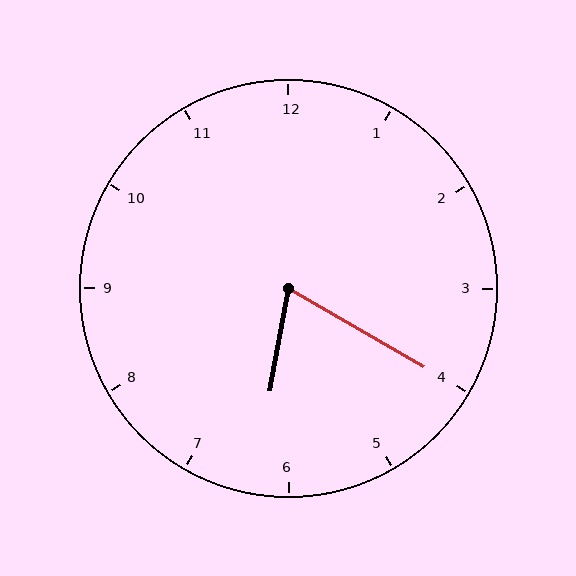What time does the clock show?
6:20.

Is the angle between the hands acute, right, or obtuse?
It is acute.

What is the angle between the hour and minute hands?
Approximately 70 degrees.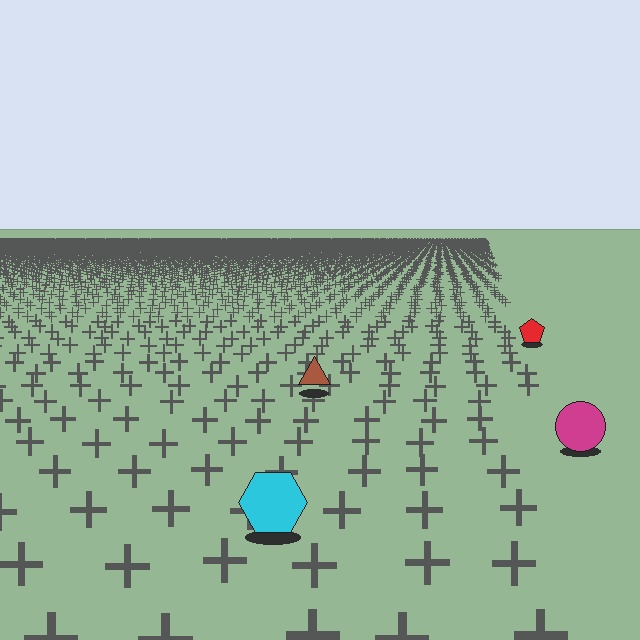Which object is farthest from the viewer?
The red pentagon is farthest from the viewer. It appears smaller and the ground texture around it is denser.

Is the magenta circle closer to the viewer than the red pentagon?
Yes. The magenta circle is closer — you can tell from the texture gradient: the ground texture is coarser near it.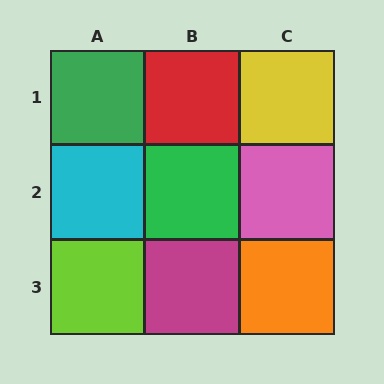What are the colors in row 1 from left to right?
Green, red, yellow.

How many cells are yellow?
1 cell is yellow.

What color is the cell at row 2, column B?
Green.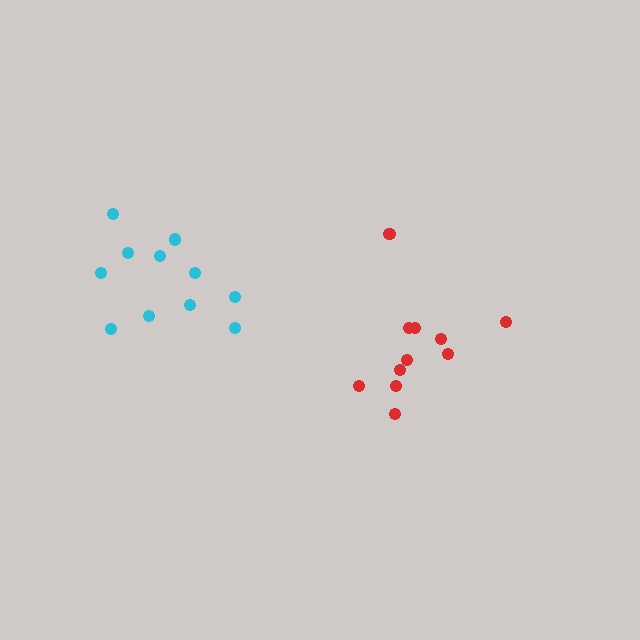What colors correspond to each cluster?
The clusters are colored: red, cyan.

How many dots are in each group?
Group 1: 11 dots, Group 2: 11 dots (22 total).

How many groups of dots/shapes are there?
There are 2 groups.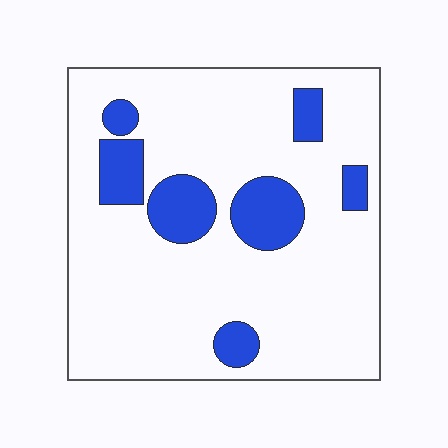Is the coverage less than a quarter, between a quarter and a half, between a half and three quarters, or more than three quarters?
Less than a quarter.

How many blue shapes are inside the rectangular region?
7.